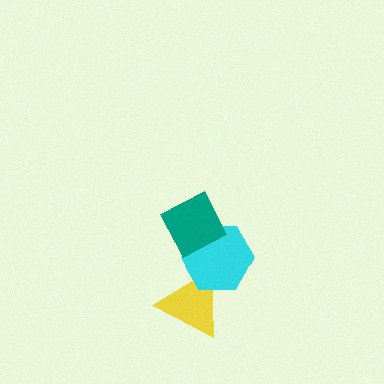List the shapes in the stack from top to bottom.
From top to bottom: the teal diamond, the cyan hexagon, the yellow triangle.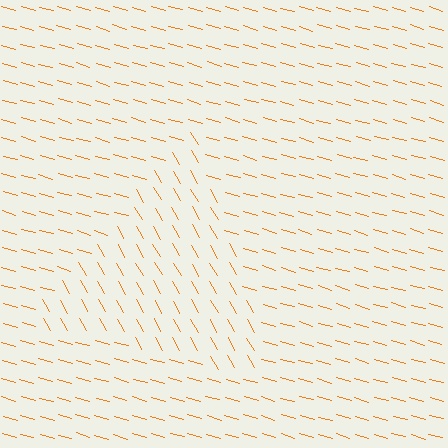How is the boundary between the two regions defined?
The boundary is defined purely by a change in line orientation (approximately 45 degrees difference). All lines are the same color and thickness.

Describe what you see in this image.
The image is filled with small orange line segments. A triangle region in the image has lines oriented differently from the surrounding lines, creating a visible texture boundary.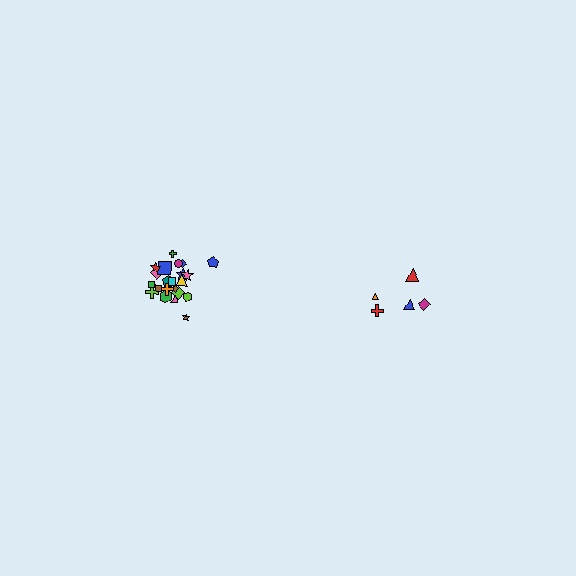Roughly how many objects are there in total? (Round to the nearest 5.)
Roughly 25 objects in total.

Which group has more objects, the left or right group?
The left group.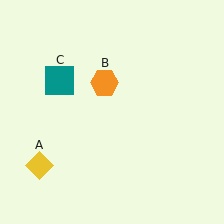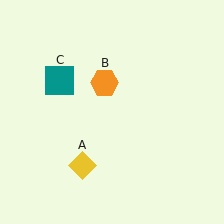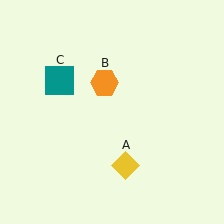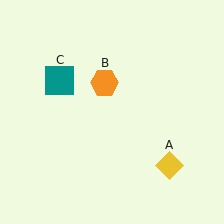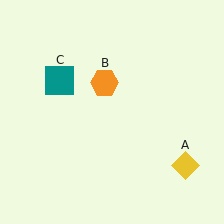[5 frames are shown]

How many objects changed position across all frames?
1 object changed position: yellow diamond (object A).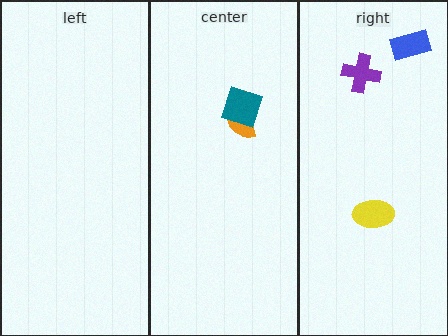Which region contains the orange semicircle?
The center region.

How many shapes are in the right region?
3.